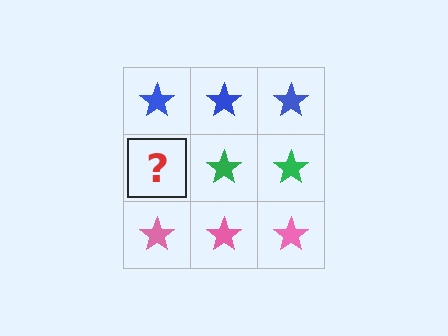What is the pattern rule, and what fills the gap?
The rule is that each row has a consistent color. The gap should be filled with a green star.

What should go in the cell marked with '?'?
The missing cell should contain a green star.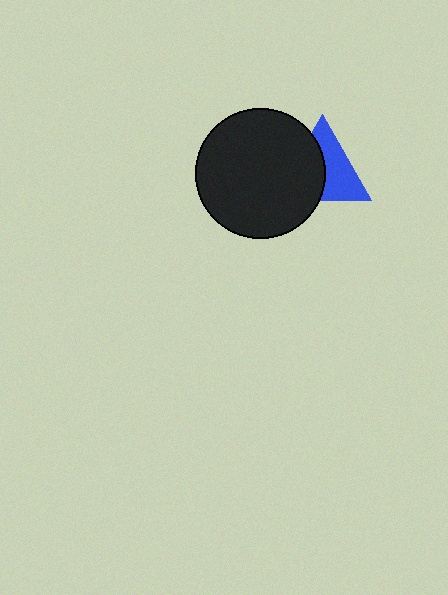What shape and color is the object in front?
The object in front is a black circle.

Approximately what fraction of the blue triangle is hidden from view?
Roughly 48% of the blue triangle is hidden behind the black circle.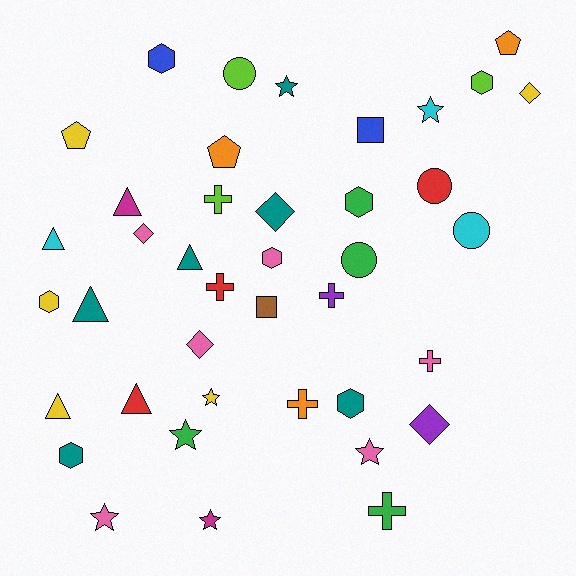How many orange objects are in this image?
There are 3 orange objects.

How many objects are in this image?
There are 40 objects.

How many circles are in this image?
There are 4 circles.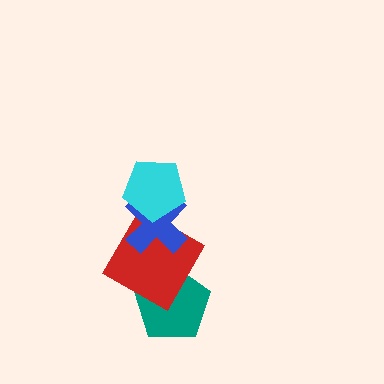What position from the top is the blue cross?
The blue cross is 2nd from the top.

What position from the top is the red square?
The red square is 3rd from the top.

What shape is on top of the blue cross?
The cyan pentagon is on top of the blue cross.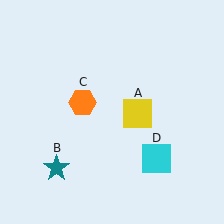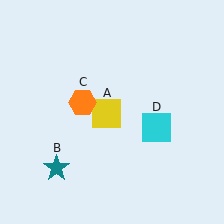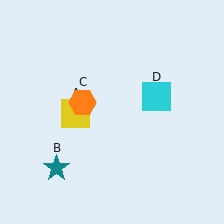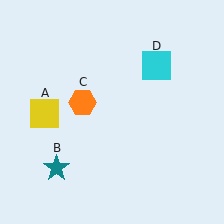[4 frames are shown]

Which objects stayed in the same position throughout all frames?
Teal star (object B) and orange hexagon (object C) remained stationary.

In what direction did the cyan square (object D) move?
The cyan square (object D) moved up.